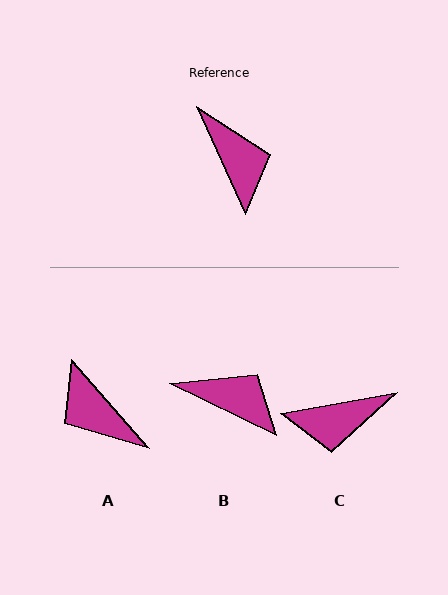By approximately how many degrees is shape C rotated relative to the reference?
Approximately 105 degrees clockwise.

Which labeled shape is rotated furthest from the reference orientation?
A, about 164 degrees away.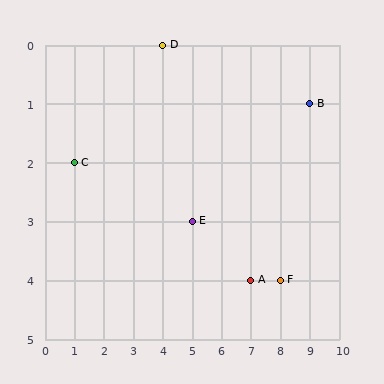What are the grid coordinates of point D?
Point D is at grid coordinates (4, 0).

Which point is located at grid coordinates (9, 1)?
Point B is at (9, 1).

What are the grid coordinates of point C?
Point C is at grid coordinates (1, 2).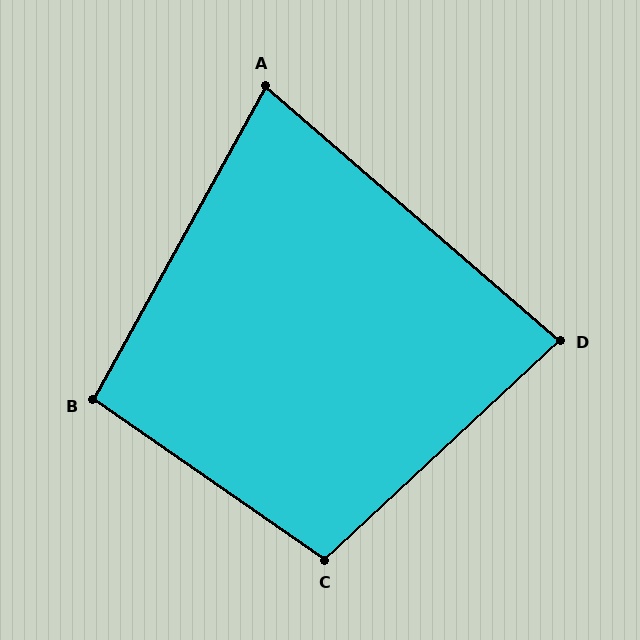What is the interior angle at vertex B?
Approximately 96 degrees (obtuse).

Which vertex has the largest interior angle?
C, at approximately 102 degrees.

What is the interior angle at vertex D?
Approximately 84 degrees (acute).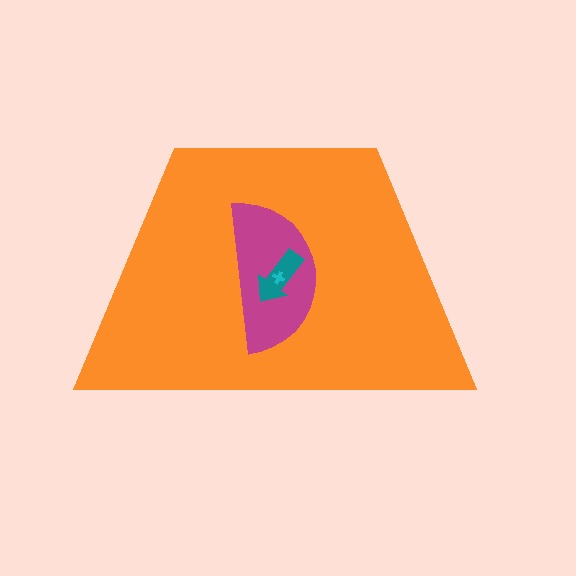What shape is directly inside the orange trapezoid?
The magenta semicircle.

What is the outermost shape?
The orange trapezoid.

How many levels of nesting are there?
4.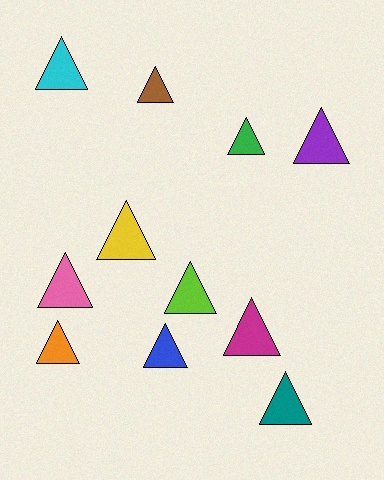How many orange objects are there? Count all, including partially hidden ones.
There is 1 orange object.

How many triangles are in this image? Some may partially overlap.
There are 11 triangles.